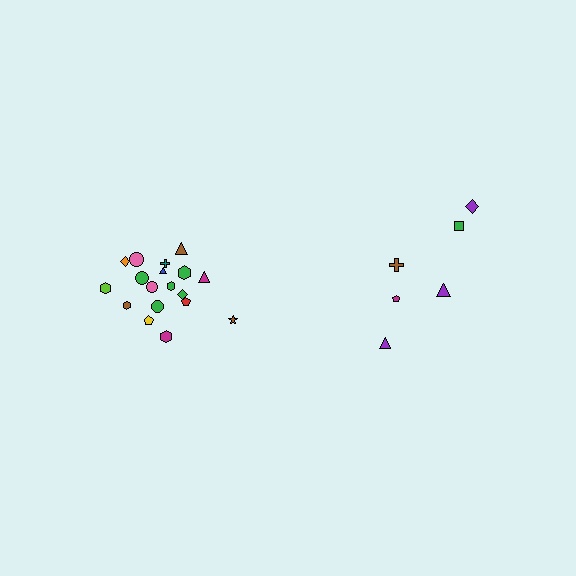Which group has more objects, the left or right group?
The left group.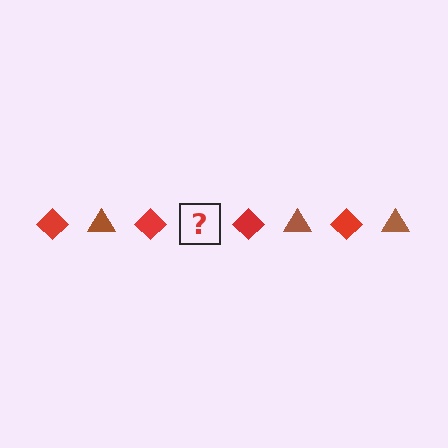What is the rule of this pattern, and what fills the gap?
The rule is that the pattern alternates between red diamond and brown triangle. The gap should be filled with a brown triangle.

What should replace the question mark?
The question mark should be replaced with a brown triangle.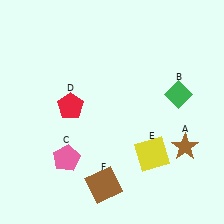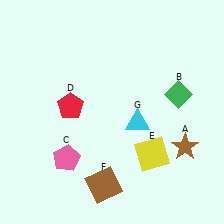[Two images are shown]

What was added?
A cyan triangle (G) was added in Image 2.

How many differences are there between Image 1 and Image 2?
There is 1 difference between the two images.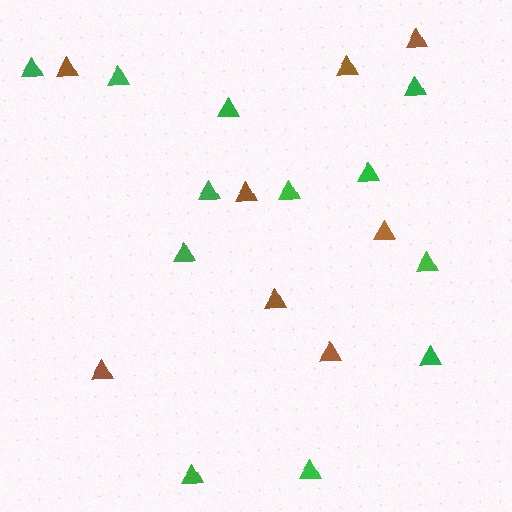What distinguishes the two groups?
There are 2 groups: one group of brown triangles (8) and one group of green triangles (12).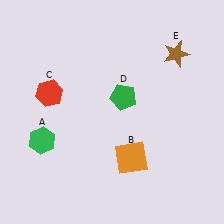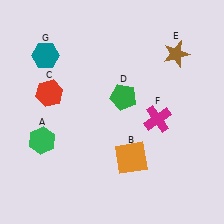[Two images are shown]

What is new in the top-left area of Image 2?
A teal hexagon (G) was added in the top-left area of Image 2.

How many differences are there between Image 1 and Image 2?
There are 2 differences between the two images.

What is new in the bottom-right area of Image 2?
A magenta cross (F) was added in the bottom-right area of Image 2.